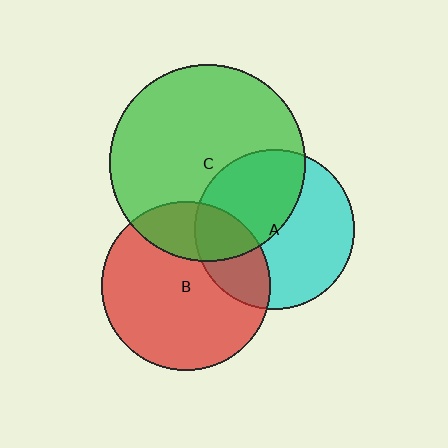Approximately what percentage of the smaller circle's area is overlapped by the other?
Approximately 25%.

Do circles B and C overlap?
Yes.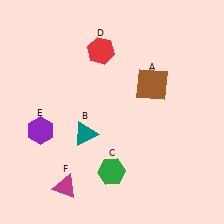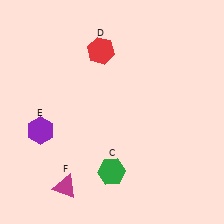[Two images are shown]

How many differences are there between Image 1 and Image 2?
There are 2 differences between the two images.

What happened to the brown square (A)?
The brown square (A) was removed in Image 2. It was in the top-right area of Image 1.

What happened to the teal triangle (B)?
The teal triangle (B) was removed in Image 2. It was in the bottom-left area of Image 1.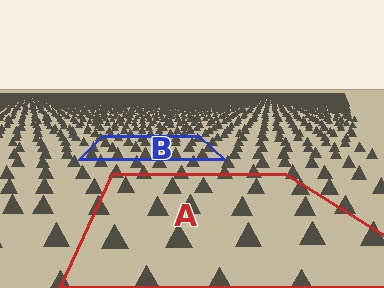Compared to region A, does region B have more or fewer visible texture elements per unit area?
Region B has more texture elements per unit area — they are packed more densely because it is farther away.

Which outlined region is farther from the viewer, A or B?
Region B is farther from the viewer — the texture elements inside it appear smaller and more densely packed.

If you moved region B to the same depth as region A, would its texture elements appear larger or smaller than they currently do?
They would appear larger. At a closer depth, the same texture elements are projected at a bigger on-screen size.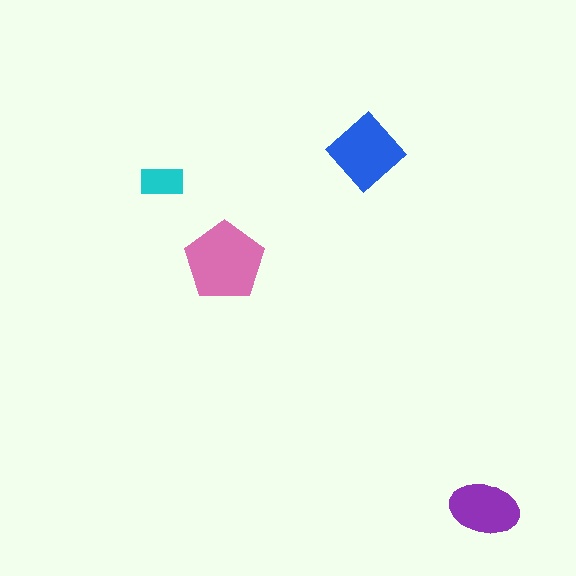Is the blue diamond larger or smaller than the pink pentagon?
Smaller.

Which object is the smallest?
The cyan rectangle.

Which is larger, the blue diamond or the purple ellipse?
The blue diamond.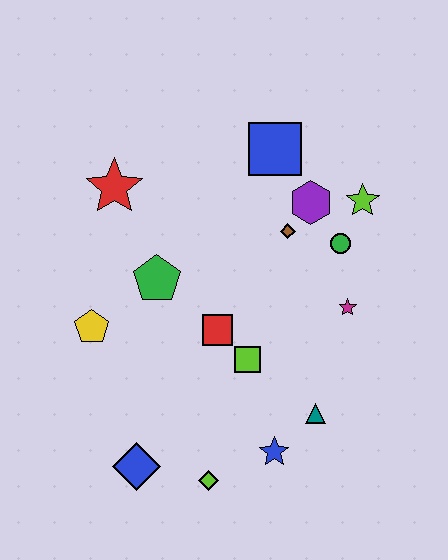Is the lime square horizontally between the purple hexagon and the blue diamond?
Yes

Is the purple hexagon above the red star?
No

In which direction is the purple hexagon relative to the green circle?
The purple hexagon is above the green circle.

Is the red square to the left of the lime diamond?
No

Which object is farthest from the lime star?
The blue diamond is farthest from the lime star.